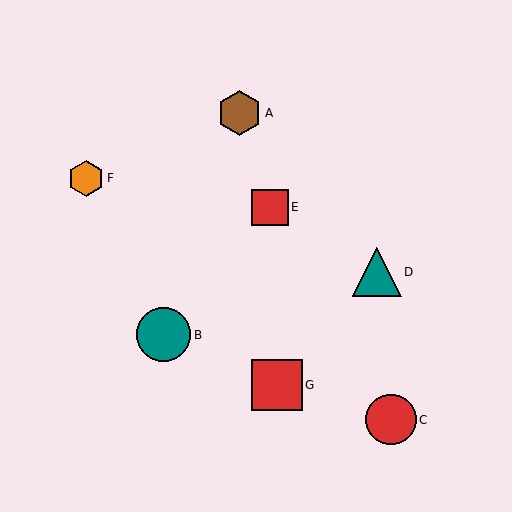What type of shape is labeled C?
Shape C is a red circle.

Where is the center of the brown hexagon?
The center of the brown hexagon is at (240, 113).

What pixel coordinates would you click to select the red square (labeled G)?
Click at (277, 385) to select the red square G.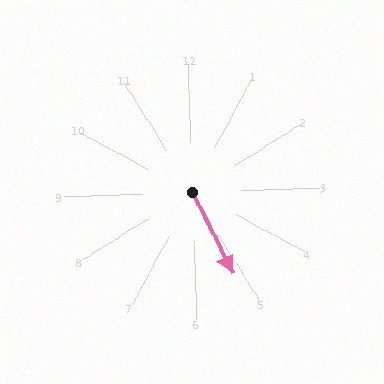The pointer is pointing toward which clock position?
Roughly 5 o'clock.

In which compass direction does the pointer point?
Southeast.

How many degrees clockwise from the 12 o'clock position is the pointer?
Approximately 155 degrees.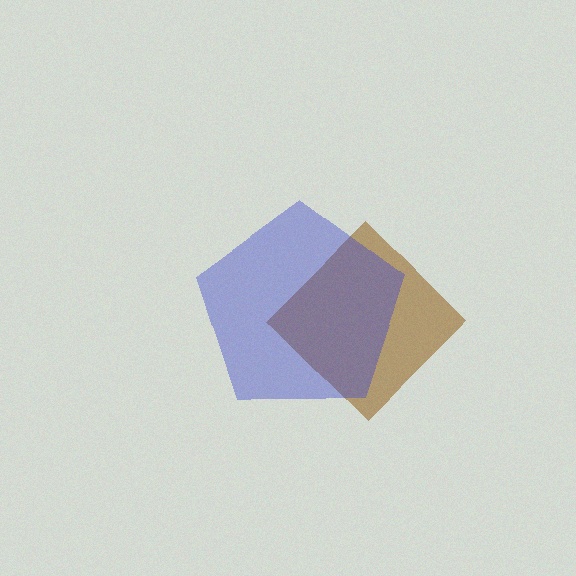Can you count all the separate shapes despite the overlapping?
Yes, there are 2 separate shapes.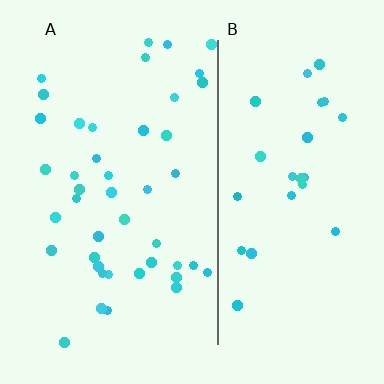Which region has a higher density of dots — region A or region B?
A (the left).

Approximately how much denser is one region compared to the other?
Approximately 1.6× — region A over region B.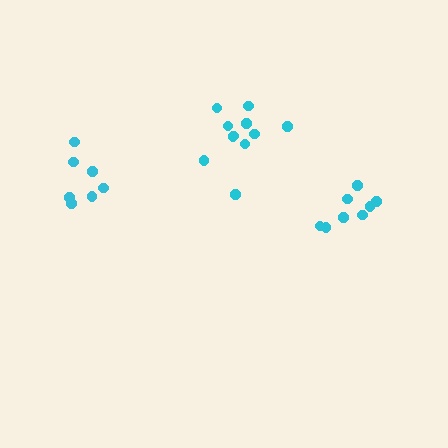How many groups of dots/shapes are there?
There are 3 groups.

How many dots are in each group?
Group 1: 7 dots, Group 2: 8 dots, Group 3: 11 dots (26 total).